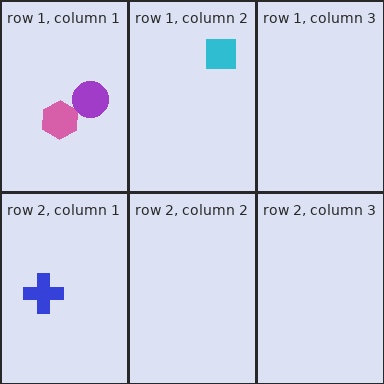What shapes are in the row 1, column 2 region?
The cyan square.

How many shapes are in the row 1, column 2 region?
1.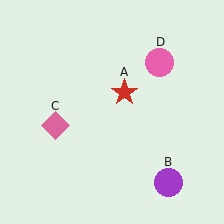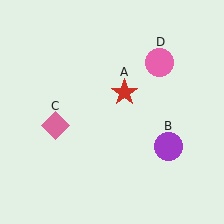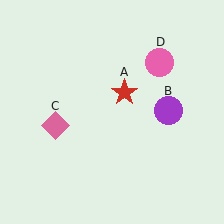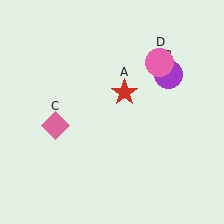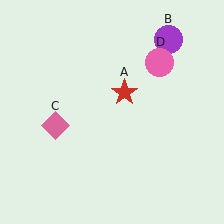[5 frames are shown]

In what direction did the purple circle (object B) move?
The purple circle (object B) moved up.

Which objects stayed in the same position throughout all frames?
Red star (object A) and pink diamond (object C) and pink circle (object D) remained stationary.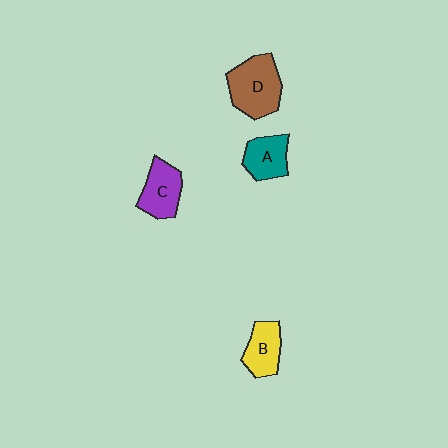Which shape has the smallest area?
Shape B (yellow).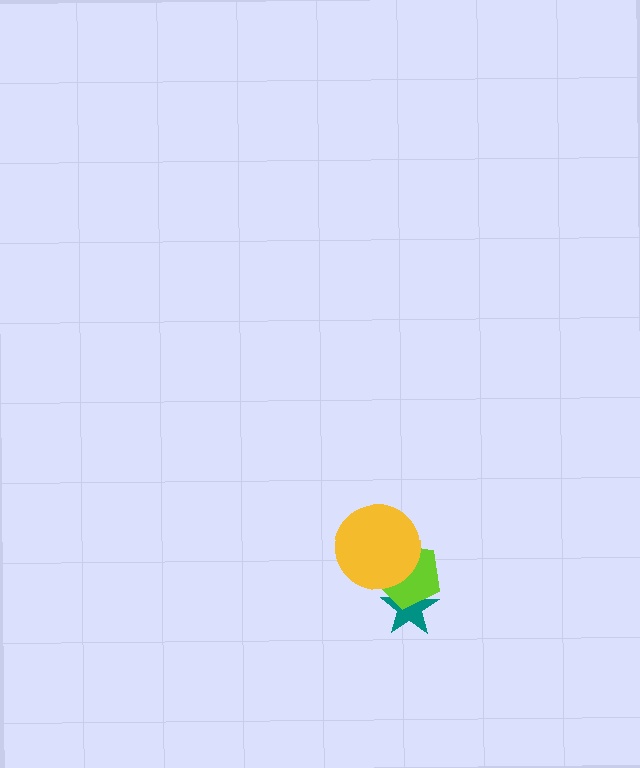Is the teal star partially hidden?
Yes, it is partially covered by another shape.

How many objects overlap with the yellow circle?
1 object overlaps with the yellow circle.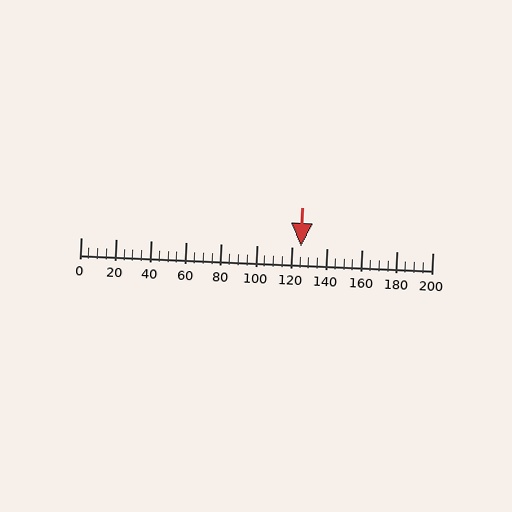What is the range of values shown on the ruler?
The ruler shows values from 0 to 200.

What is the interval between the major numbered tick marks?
The major tick marks are spaced 20 units apart.